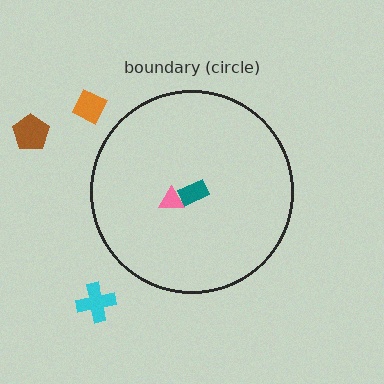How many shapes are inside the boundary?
2 inside, 3 outside.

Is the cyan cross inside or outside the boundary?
Outside.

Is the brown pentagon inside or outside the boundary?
Outside.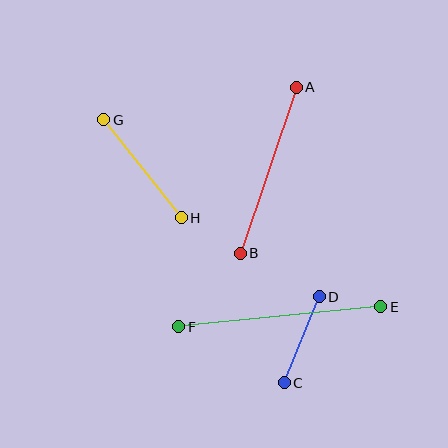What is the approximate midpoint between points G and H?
The midpoint is at approximately (142, 169) pixels.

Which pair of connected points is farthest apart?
Points E and F are farthest apart.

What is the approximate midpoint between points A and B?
The midpoint is at approximately (268, 170) pixels.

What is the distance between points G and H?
The distance is approximately 125 pixels.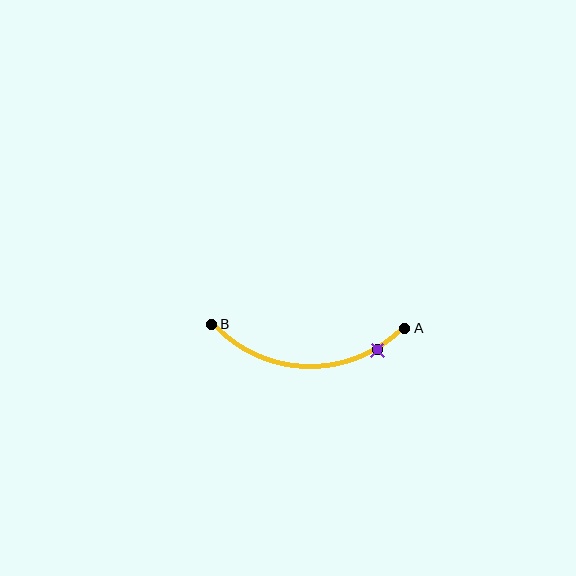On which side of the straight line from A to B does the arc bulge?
The arc bulges below the straight line connecting A and B.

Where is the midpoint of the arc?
The arc midpoint is the point on the curve farthest from the straight line joining A and B. It sits below that line.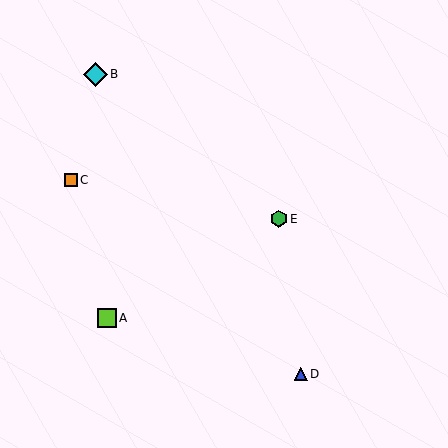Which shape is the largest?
The cyan diamond (labeled B) is the largest.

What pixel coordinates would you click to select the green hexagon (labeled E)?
Click at (279, 219) to select the green hexagon E.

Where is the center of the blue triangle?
The center of the blue triangle is at (301, 374).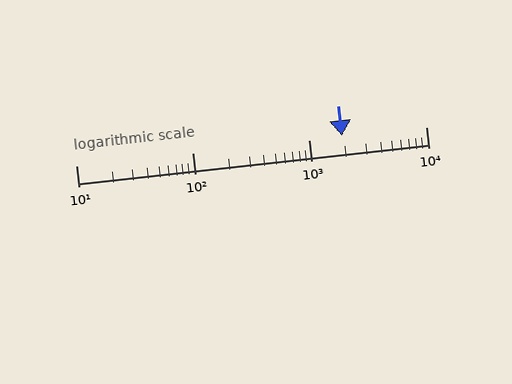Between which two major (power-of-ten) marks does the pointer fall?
The pointer is between 1000 and 10000.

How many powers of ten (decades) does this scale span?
The scale spans 3 decades, from 10 to 10000.